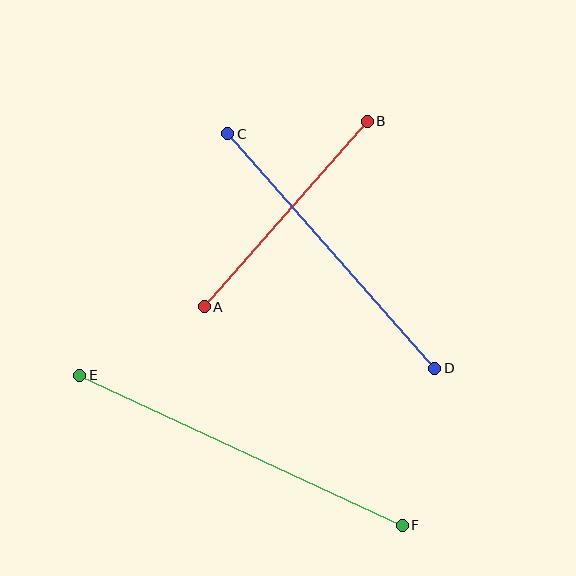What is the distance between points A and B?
The distance is approximately 247 pixels.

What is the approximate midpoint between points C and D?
The midpoint is at approximately (331, 251) pixels.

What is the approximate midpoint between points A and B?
The midpoint is at approximately (286, 214) pixels.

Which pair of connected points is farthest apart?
Points E and F are farthest apart.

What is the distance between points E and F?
The distance is approximately 356 pixels.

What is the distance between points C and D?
The distance is approximately 313 pixels.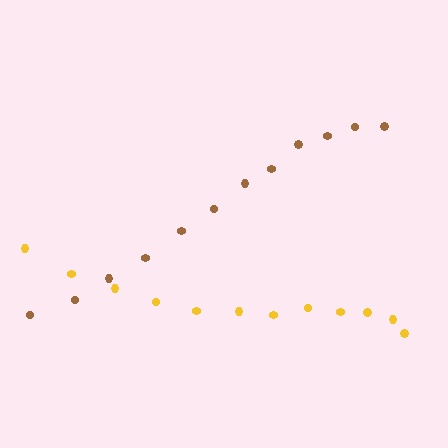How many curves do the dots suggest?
There are 2 distinct paths.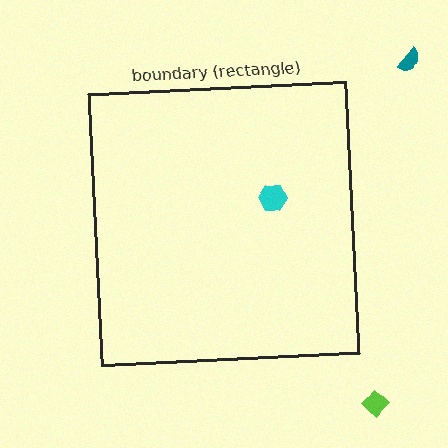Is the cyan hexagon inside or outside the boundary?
Inside.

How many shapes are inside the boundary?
1 inside, 2 outside.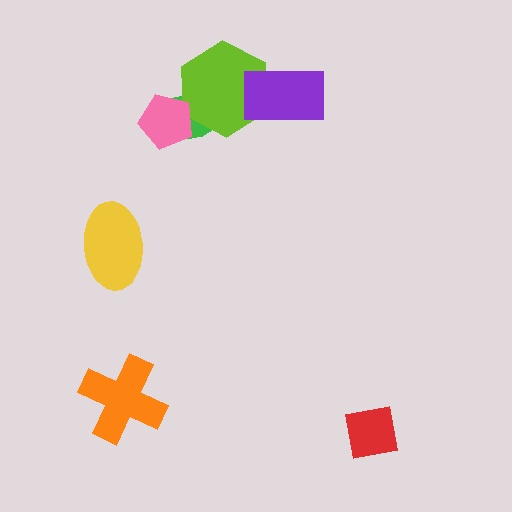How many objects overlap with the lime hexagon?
3 objects overlap with the lime hexagon.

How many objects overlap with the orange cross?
0 objects overlap with the orange cross.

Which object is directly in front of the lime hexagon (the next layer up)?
The purple rectangle is directly in front of the lime hexagon.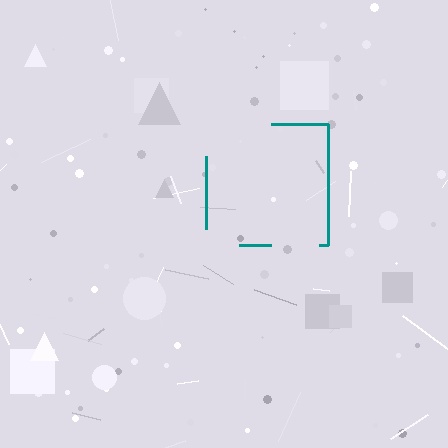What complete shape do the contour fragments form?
The contour fragments form a square.